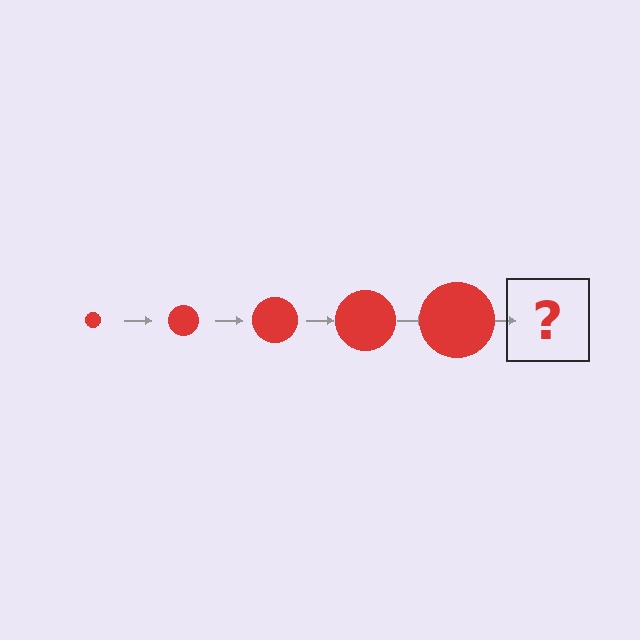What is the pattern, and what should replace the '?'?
The pattern is that the circle gets progressively larger each step. The '?' should be a red circle, larger than the previous one.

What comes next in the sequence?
The next element should be a red circle, larger than the previous one.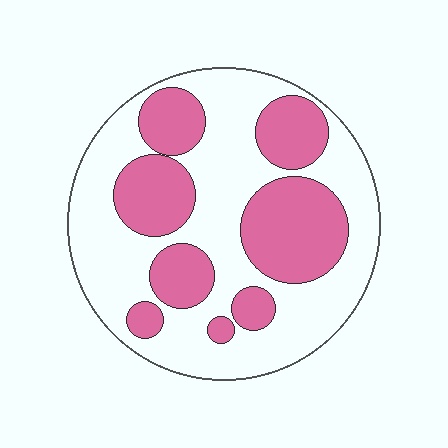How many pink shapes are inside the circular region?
8.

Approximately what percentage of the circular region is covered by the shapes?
Approximately 40%.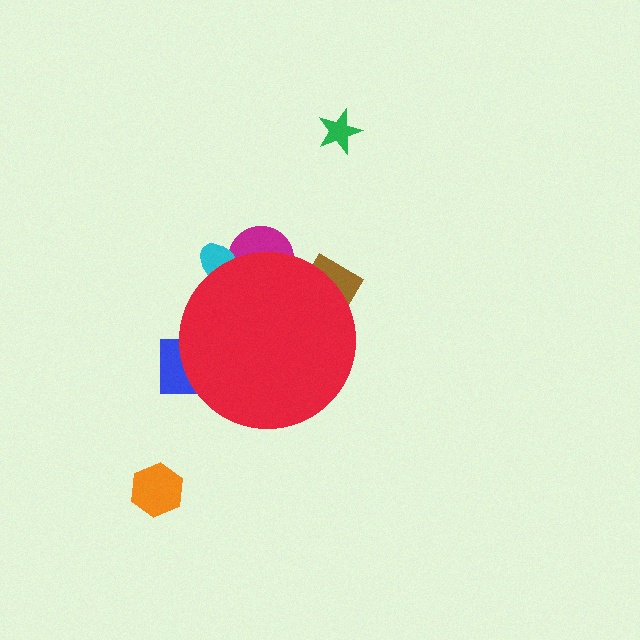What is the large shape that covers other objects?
A red circle.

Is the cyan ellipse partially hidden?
Yes, the cyan ellipse is partially hidden behind the red circle.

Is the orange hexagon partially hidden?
No, the orange hexagon is fully visible.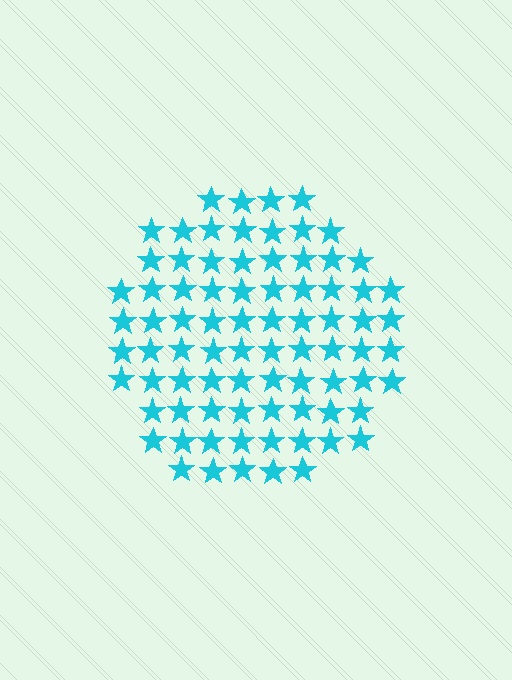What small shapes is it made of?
It is made of small stars.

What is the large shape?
The large shape is a circle.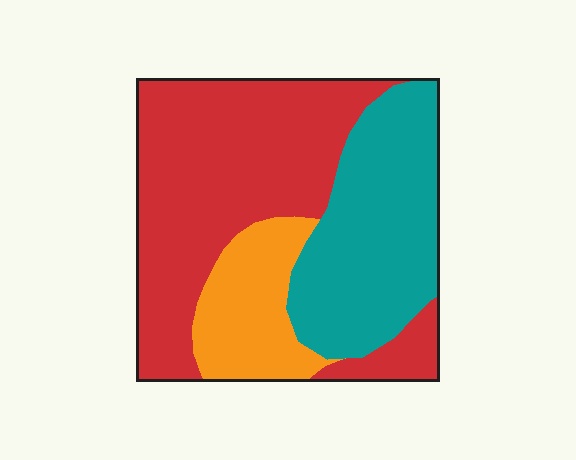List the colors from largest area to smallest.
From largest to smallest: red, teal, orange.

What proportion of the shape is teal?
Teal covers around 35% of the shape.